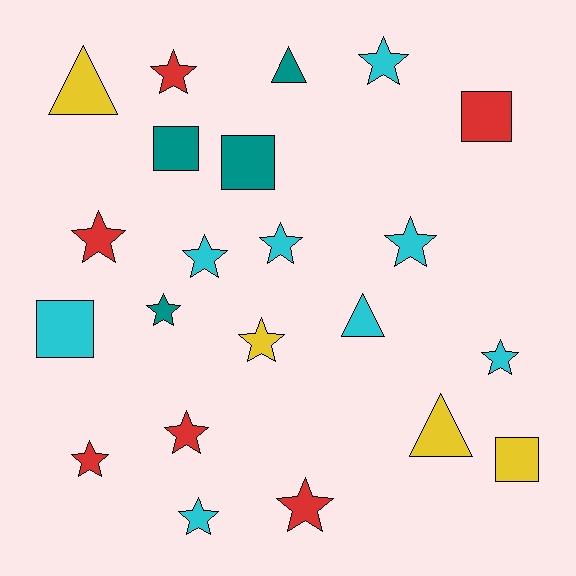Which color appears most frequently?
Cyan, with 8 objects.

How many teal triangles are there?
There is 1 teal triangle.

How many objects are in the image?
There are 22 objects.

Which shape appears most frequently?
Star, with 13 objects.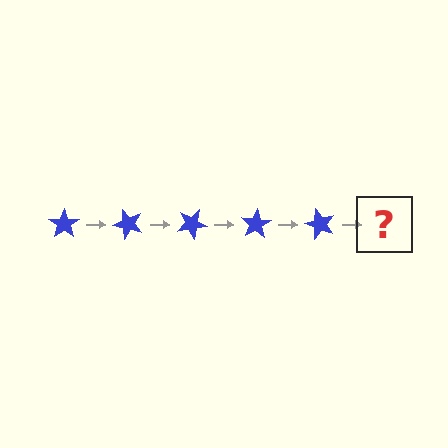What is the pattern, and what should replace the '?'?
The pattern is that the star rotates 50 degrees each step. The '?' should be a blue star rotated 250 degrees.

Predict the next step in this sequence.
The next step is a blue star rotated 250 degrees.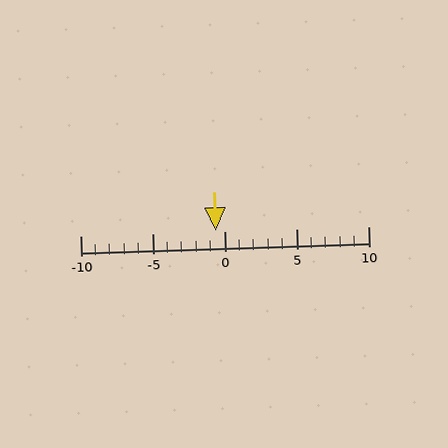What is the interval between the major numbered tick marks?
The major tick marks are spaced 5 units apart.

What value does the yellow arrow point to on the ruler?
The yellow arrow points to approximately -1.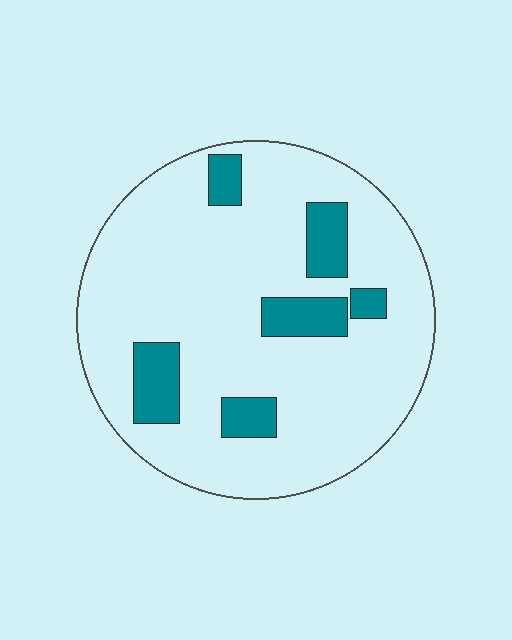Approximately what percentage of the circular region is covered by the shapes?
Approximately 15%.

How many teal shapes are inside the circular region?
6.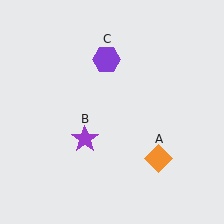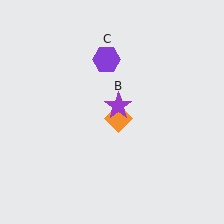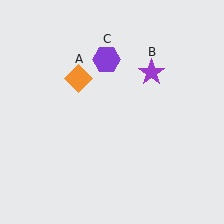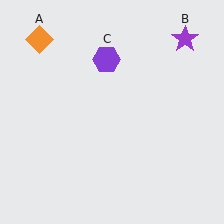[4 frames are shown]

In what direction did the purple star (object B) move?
The purple star (object B) moved up and to the right.